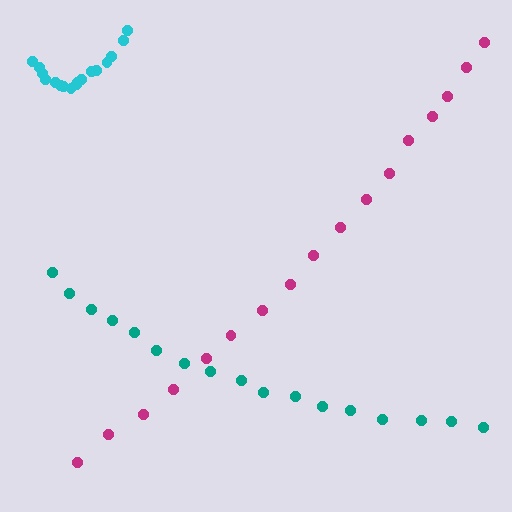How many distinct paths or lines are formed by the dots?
There are 3 distinct paths.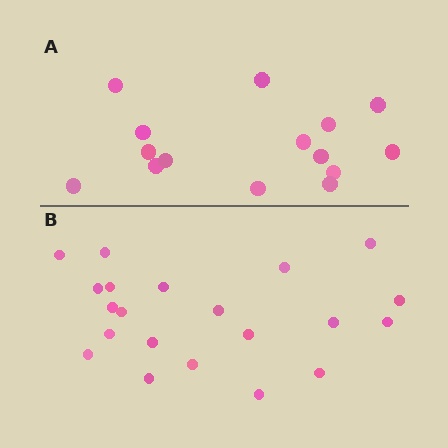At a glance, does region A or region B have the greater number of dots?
Region B (the bottom region) has more dots.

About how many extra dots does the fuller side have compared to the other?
Region B has about 6 more dots than region A.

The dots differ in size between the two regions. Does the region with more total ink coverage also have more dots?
No. Region A has more total ink coverage because its dots are larger, but region B actually contains more individual dots. Total area can be misleading — the number of items is what matters here.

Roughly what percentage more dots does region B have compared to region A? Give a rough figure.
About 40% more.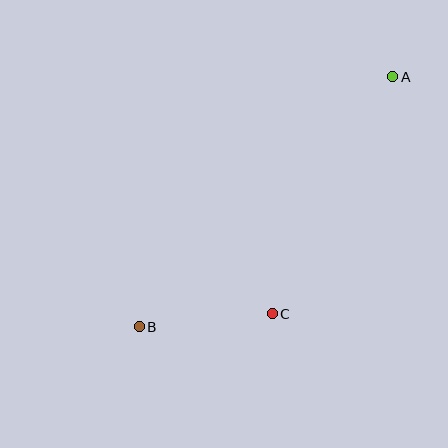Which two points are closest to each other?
Points B and C are closest to each other.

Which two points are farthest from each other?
Points A and B are farthest from each other.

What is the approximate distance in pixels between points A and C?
The distance between A and C is approximately 266 pixels.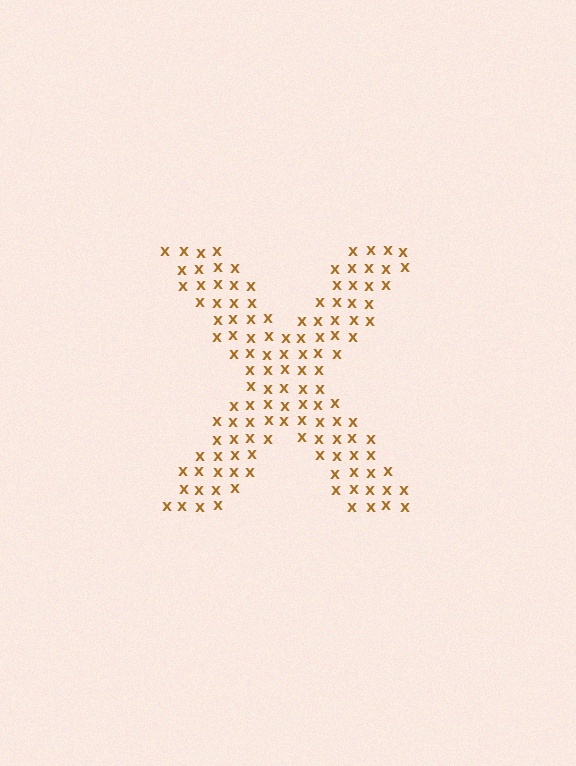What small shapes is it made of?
It is made of small letter X's.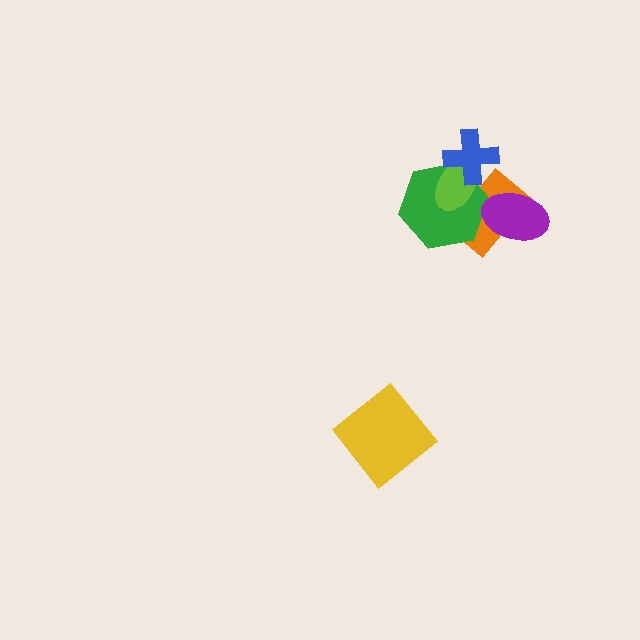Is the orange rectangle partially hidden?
Yes, it is partially covered by another shape.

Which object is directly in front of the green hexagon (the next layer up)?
The lime ellipse is directly in front of the green hexagon.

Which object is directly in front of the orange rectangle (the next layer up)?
The green hexagon is directly in front of the orange rectangle.